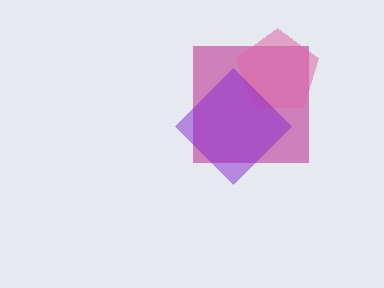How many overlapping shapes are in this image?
There are 3 overlapping shapes in the image.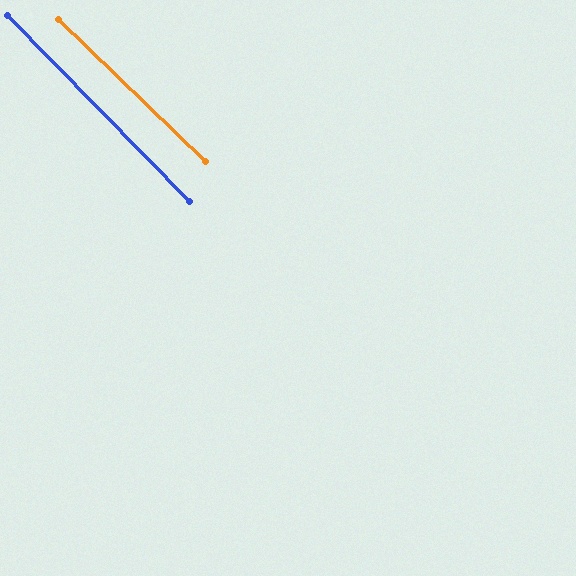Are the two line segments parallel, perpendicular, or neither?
Parallel — their directions differ by only 1.7°.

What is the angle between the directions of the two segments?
Approximately 2 degrees.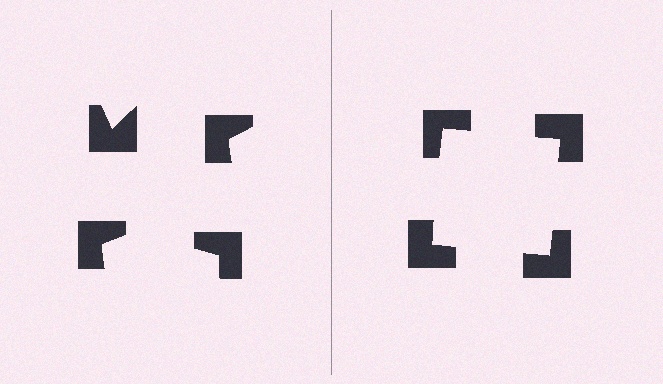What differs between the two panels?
The notched squares are positioned identically on both sides; only the wedge orientations differ. On the right they align to a square; on the left they are misaligned.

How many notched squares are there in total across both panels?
8 — 4 on each side.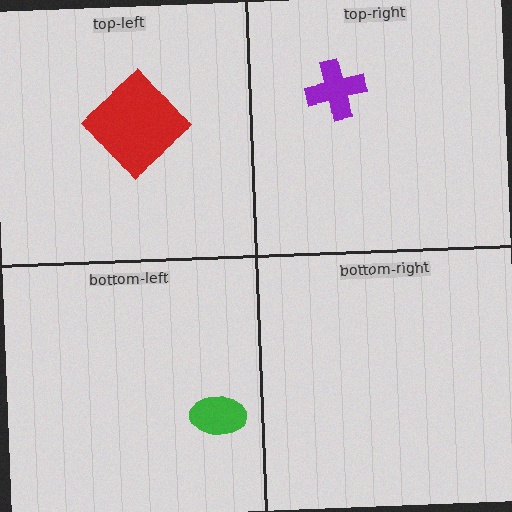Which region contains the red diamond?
The top-left region.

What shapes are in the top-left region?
The red diamond.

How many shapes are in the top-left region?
1.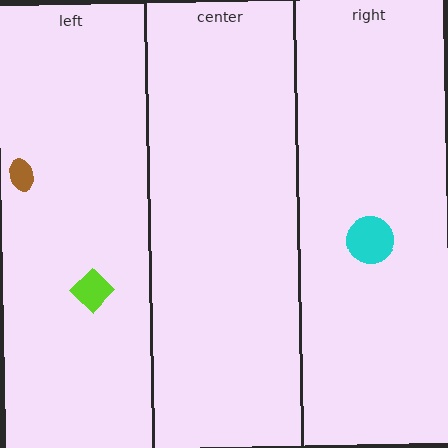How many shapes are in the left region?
2.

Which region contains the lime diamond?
The left region.